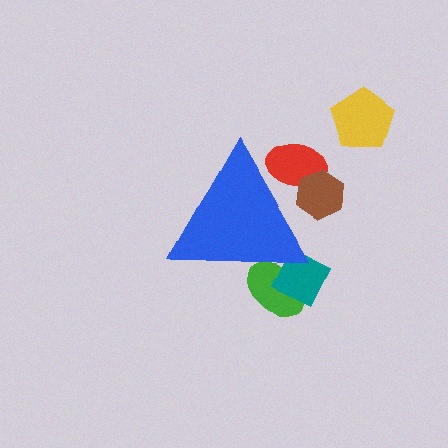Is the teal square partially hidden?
Yes, the teal square is partially hidden behind the blue triangle.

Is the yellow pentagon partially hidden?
No, the yellow pentagon is fully visible.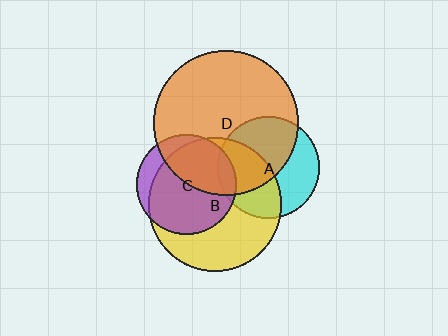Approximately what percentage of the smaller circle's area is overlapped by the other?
Approximately 10%.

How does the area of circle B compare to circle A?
Approximately 1.7 times.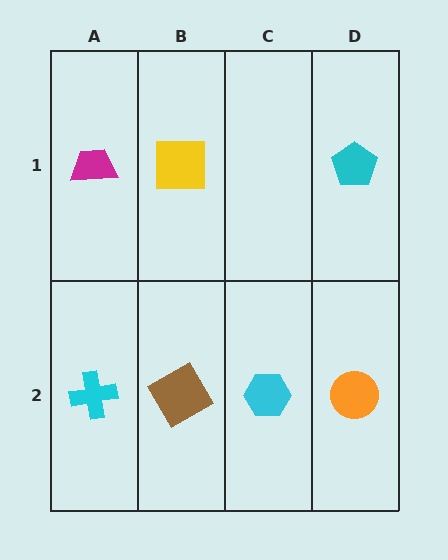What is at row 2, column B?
A brown square.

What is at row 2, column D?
An orange circle.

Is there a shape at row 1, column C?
No, that cell is empty.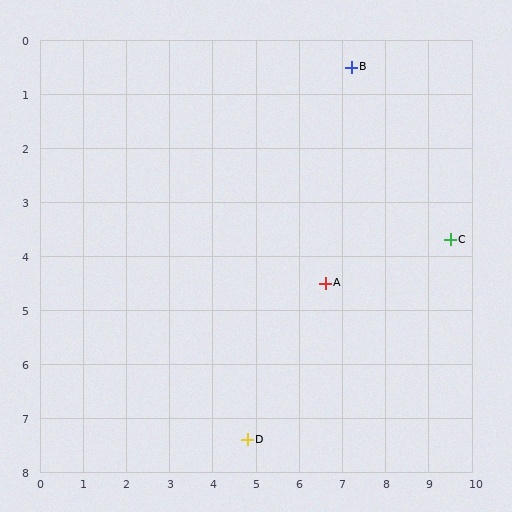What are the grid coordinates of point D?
Point D is at approximately (4.8, 7.4).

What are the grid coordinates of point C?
Point C is at approximately (9.5, 3.7).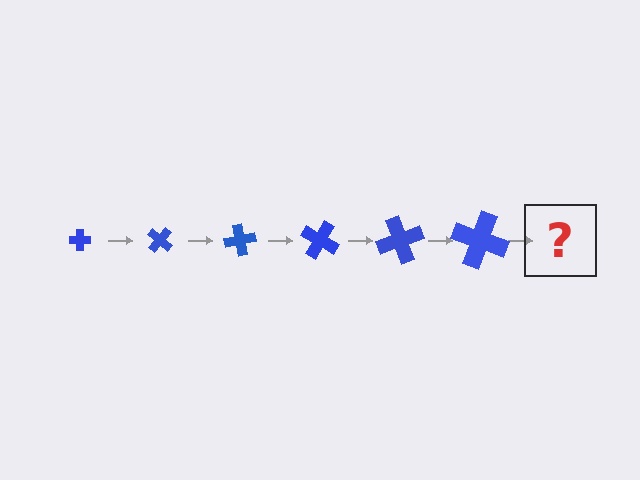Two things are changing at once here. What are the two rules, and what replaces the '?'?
The two rules are that the cross grows larger each step and it rotates 40 degrees each step. The '?' should be a cross, larger than the previous one and rotated 240 degrees from the start.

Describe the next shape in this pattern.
It should be a cross, larger than the previous one and rotated 240 degrees from the start.